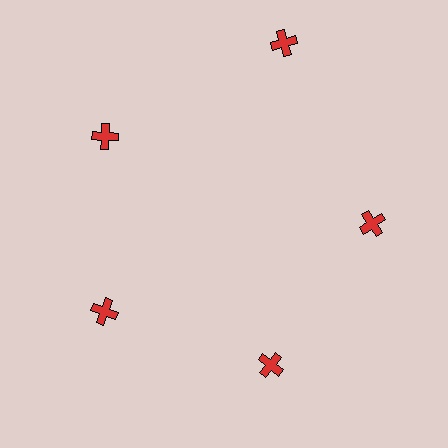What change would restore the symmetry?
The symmetry would be restored by moving it inward, back onto the ring so that all 5 crosses sit at equal angles and equal distance from the center.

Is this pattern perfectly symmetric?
No. The 5 red crosses are arranged in a ring, but one element near the 1 o'clock position is pushed outward from the center, breaking the 5-fold rotational symmetry.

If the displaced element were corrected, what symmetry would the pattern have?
It would have 5-fold rotational symmetry — the pattern would map onto itself every 72 degrees.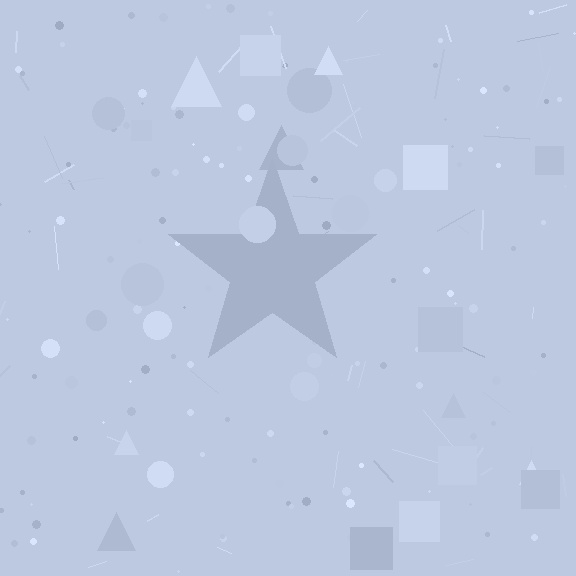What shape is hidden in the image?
A star is hidden in the image.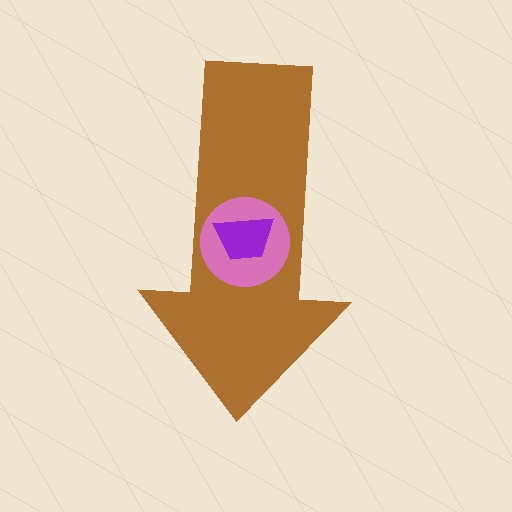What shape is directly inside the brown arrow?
The pink circle.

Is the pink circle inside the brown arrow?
Yes.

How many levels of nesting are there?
3.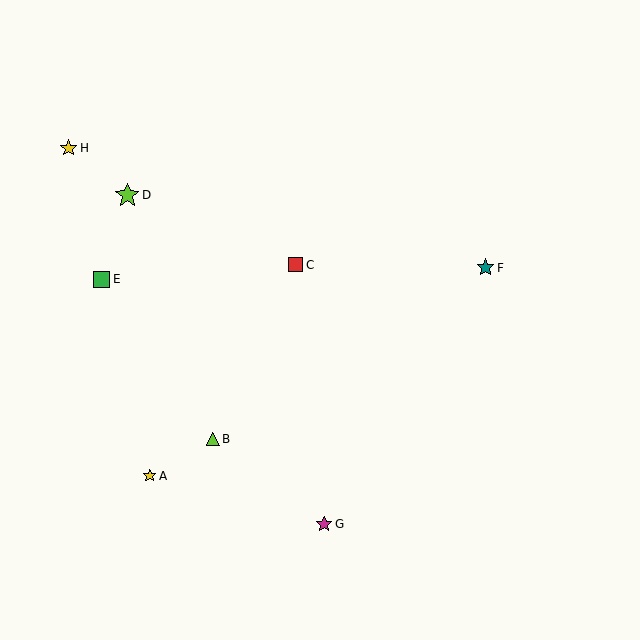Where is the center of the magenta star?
The center of the magenta star is at (324, 524).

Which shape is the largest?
The lime star (labeled D) is the largest.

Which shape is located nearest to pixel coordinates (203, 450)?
The lime triangle (labeled B) at (213, 439) is nearest to that location.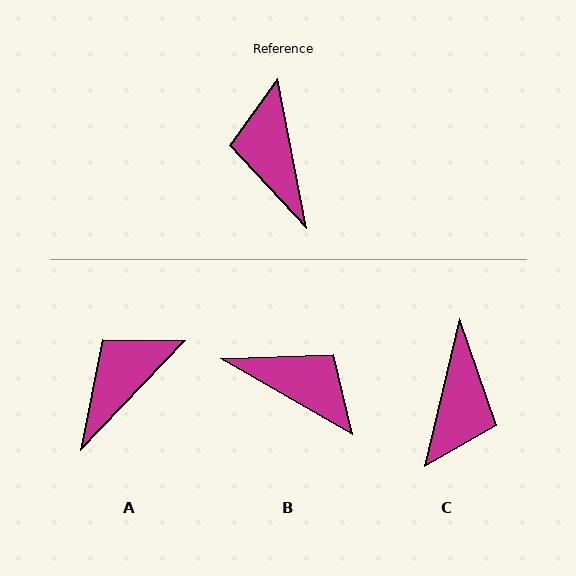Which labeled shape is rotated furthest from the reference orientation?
C, about 156 degrees away.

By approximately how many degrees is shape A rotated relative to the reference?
Approximately 54 degrees clockwise.